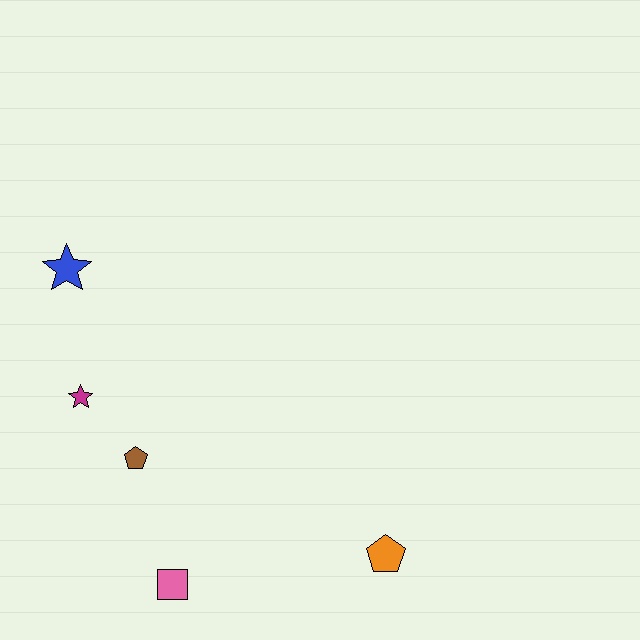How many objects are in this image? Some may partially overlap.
There are 5 objects.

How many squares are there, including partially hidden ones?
There is 1 square.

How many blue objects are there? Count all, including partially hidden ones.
There is 1 blue object.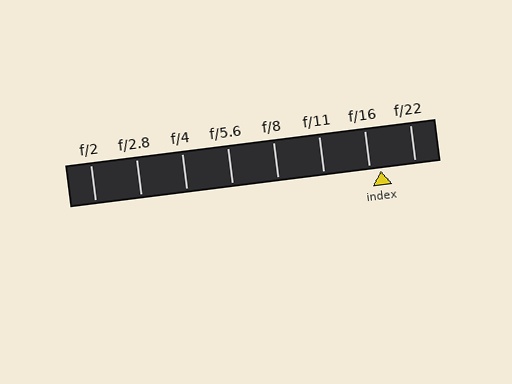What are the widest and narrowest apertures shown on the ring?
The widest aperture shown is f/2 and the narrowest is f/22.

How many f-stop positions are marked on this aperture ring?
There are 8 f-stop positions marked.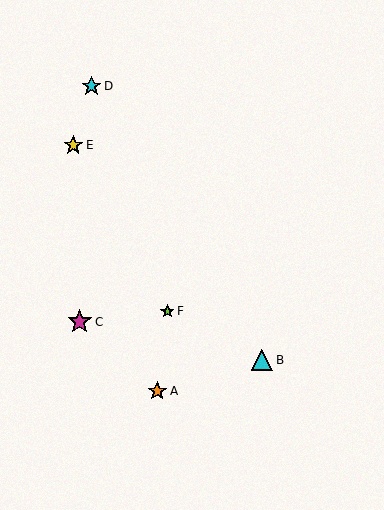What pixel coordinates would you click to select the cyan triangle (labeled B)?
Click at (262, 360) to select the cyan triangle B.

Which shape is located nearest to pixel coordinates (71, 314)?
The magenta star (labeled C) at (80, 322) is nearest to that location.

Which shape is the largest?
The magenta star (labeled C) is the largest.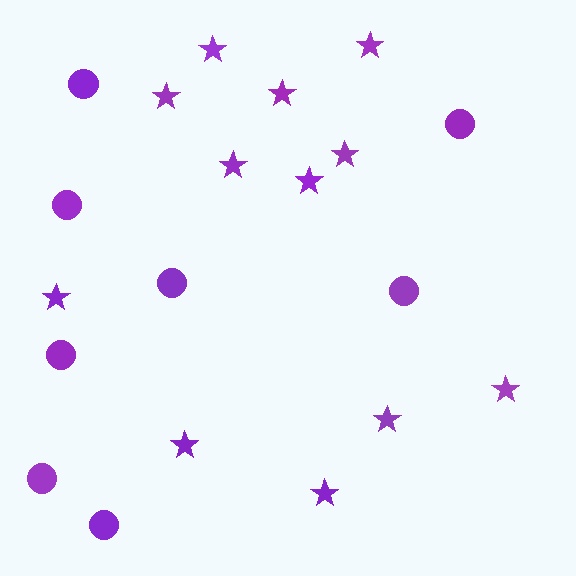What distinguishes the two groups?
There are 2 groups: one group of stars (12) and one group of circles (8).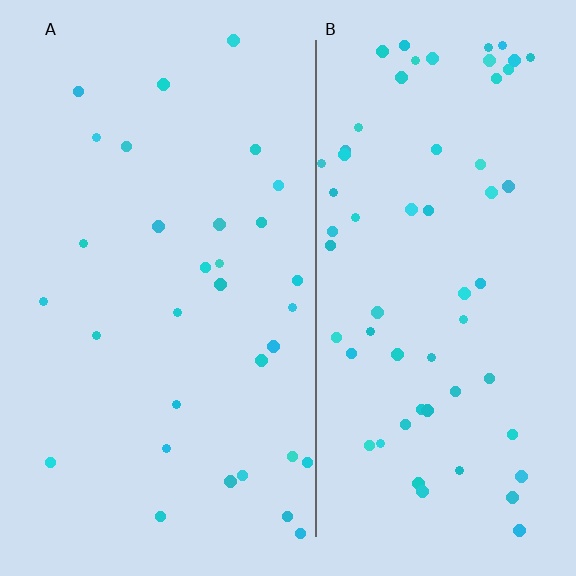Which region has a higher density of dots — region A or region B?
B (the right).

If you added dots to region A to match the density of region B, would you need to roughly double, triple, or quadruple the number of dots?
Approximately double.